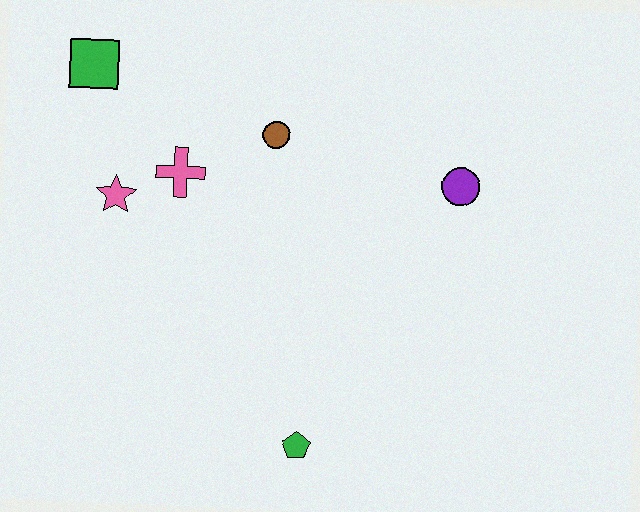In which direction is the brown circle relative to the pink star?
The brown circle is to the right of the pink star.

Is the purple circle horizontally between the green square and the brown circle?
No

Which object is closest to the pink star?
The pink cross is closest to the pink star.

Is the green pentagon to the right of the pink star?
Yes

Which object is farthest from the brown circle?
The green pentagon is farthest from the brown circle.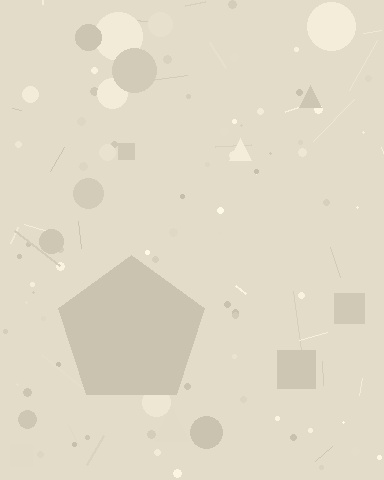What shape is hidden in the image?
A pentagon is hidden in the image.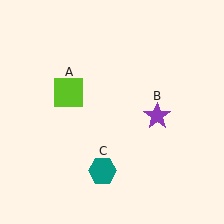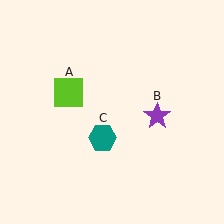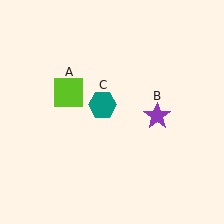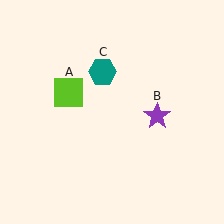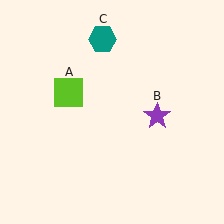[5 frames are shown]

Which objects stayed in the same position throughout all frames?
Lime square (object A) and purple star (object B) remained stationary.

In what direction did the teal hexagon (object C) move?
The teal hexagon (object C) moved up.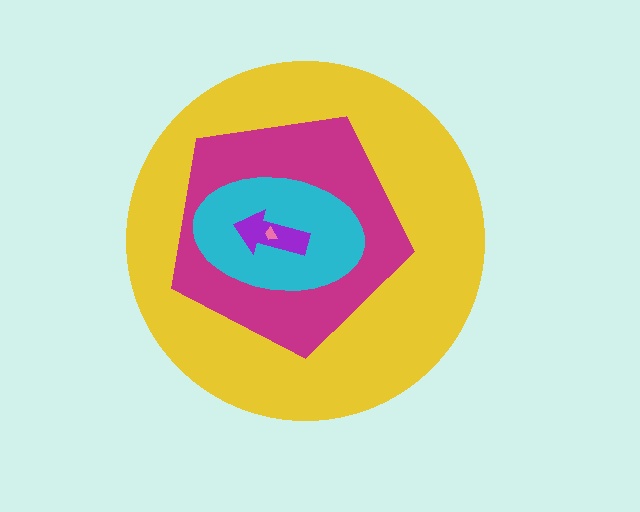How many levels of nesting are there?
5.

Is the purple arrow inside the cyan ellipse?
Yes.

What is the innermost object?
The pink trapezoid.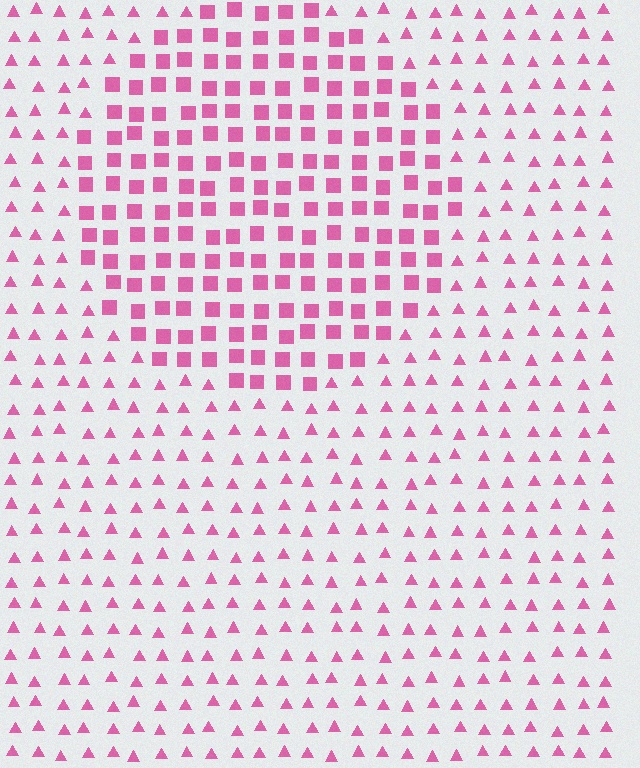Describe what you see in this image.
The image is filled with small pink elements arranged in a uniform grid. A circle-shaped region contains squares, while the surrounding area contains triangles. The boundary is defined purely by the change in element shape.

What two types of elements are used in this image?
The image uses squares inside the circle region and triangles outside it.